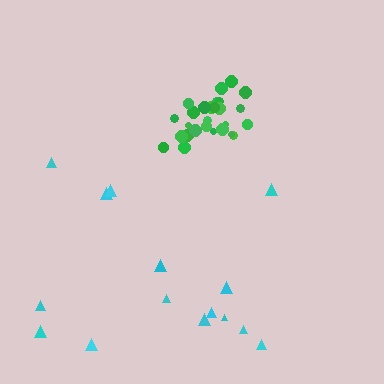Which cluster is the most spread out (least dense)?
Cyan.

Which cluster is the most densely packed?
Green.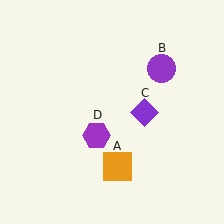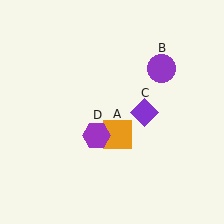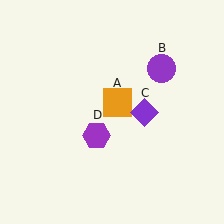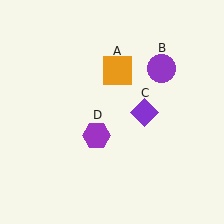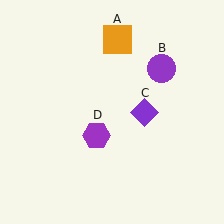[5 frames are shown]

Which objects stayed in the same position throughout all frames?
Purple circle (object B) and purple diamond (object C) and purple hexagon (object D) remained stationary.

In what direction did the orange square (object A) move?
The orange square (object A) moved up.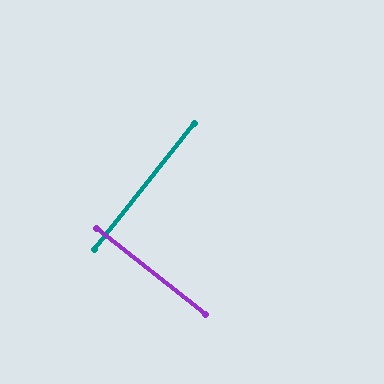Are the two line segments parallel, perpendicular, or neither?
Perpendicular — they meet at approximately 90°.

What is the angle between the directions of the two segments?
Approximately 90 degrees.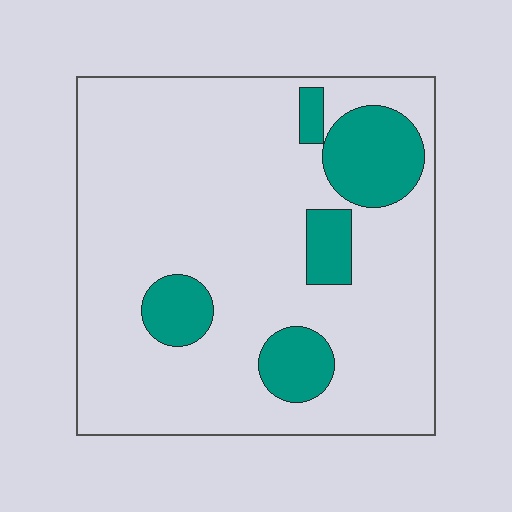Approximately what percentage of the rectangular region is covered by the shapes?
Approximately 15%.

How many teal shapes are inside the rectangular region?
5.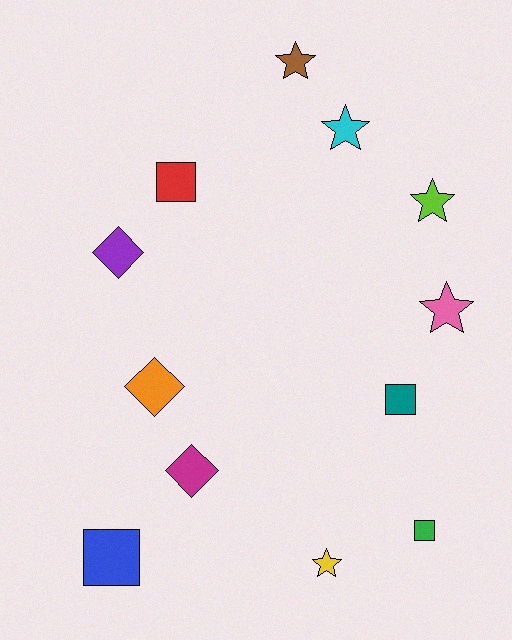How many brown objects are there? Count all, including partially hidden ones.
There is 1 brown object.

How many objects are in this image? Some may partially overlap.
There are 12 objects.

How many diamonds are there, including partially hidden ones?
There are 3 diamonds.